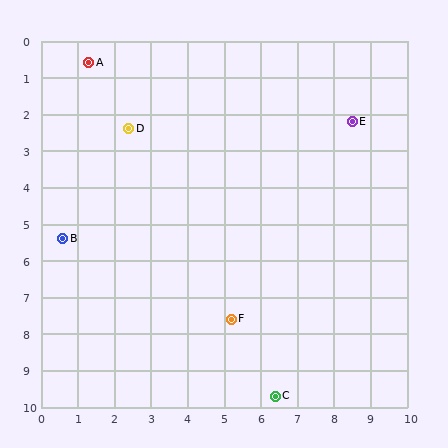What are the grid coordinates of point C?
Point C is at approximately (6.4, 9.7).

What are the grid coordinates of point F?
Point F is at approximately (5.2, 7.6).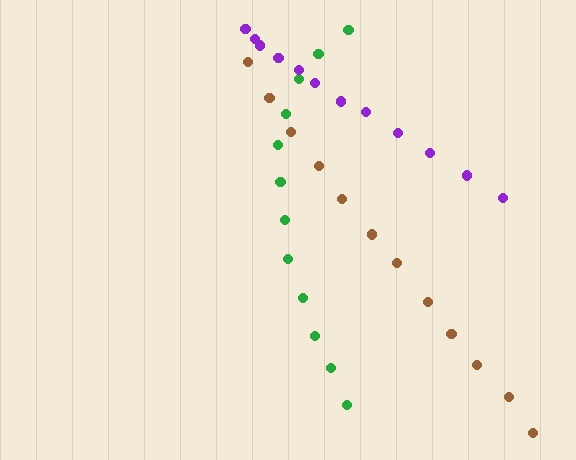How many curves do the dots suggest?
There are 3 distinct paths.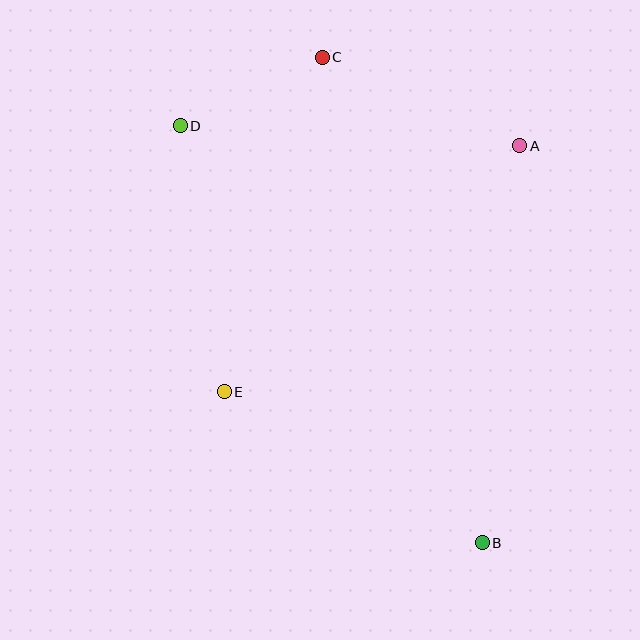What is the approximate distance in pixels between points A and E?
The distance between A and E is approximately 384 pixels.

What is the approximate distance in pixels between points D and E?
The distance between D and E is approximately 270 pixels.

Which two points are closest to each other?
Points C and D are closest to each other.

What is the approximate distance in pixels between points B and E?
The distance between B and E is approximately 299 pixels.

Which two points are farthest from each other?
Points B and D are farthest from each other.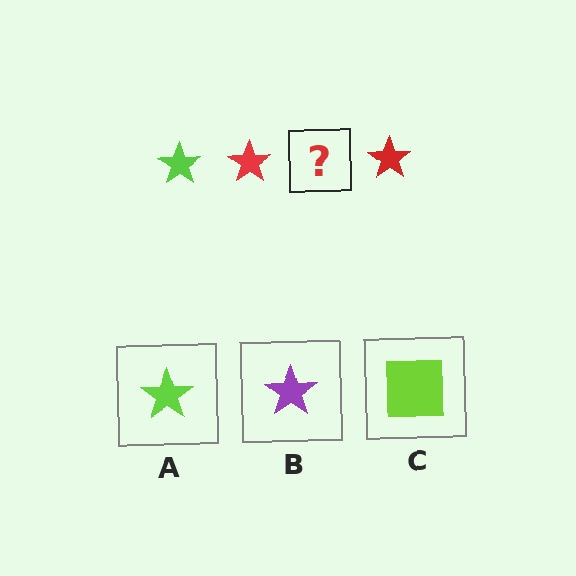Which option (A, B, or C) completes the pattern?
A.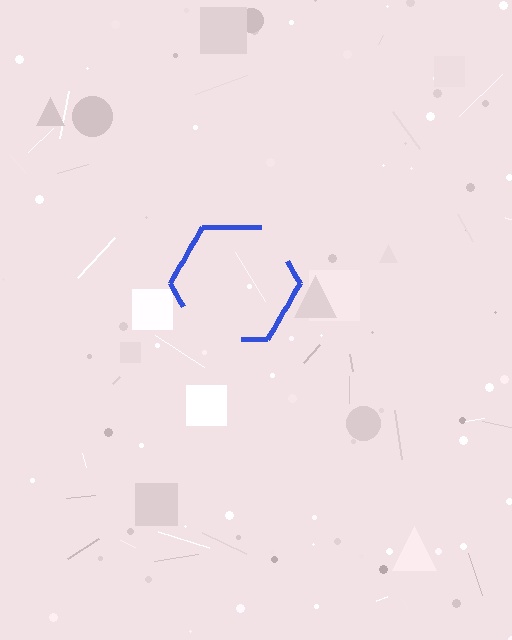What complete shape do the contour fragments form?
The contour fragments form a hexagon.